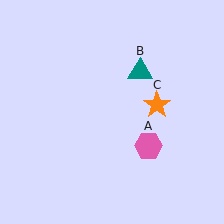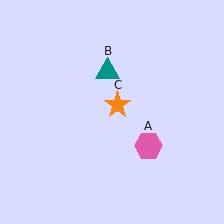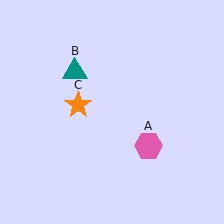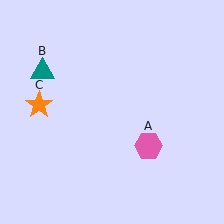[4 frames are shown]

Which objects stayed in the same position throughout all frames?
Pink hexagon (object A) remained stationary.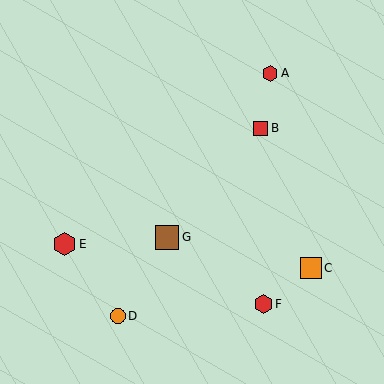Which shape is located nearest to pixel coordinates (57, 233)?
The red hexagon (labeled E) at (64, 244) is nearest to that location.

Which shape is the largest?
The brown square (labeled G) is the largest.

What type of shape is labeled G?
Shape G is a brown square.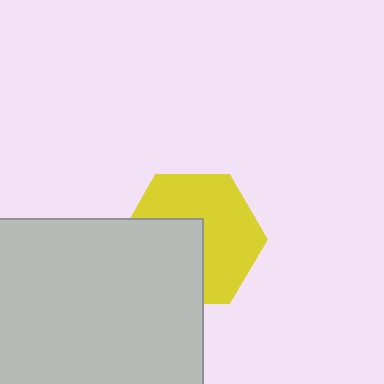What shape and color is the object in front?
The object in front is a light gray rectangle.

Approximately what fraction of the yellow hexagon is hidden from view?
Roughly 41% of the yellow hexagon is hidden behind the light gray rectangle.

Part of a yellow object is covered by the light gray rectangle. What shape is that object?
It is a hexagon.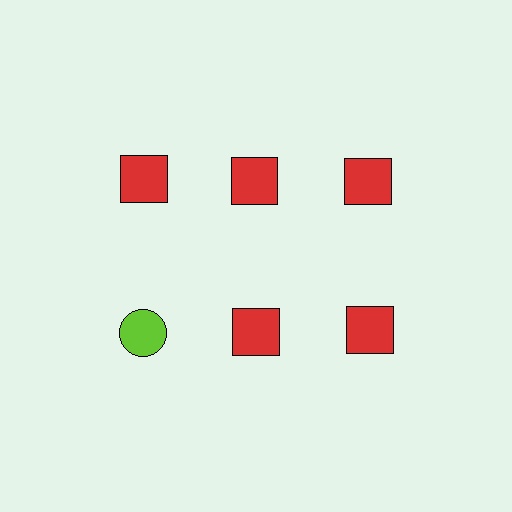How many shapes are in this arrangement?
There are 6 shapes arranged in a grid pattern.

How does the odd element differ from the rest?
It differs in both color (lime instead of red) and shape (circle instead of square).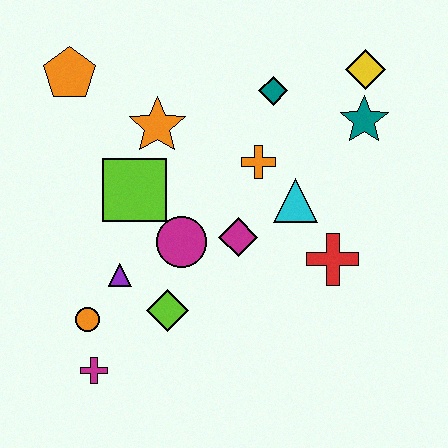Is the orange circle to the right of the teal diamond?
No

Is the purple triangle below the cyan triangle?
Yes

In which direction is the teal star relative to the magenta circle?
The teal star is to the right of the magenta circle.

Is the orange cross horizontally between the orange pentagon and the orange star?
No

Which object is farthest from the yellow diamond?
The magenta cross is farthest from the yellow diamond.